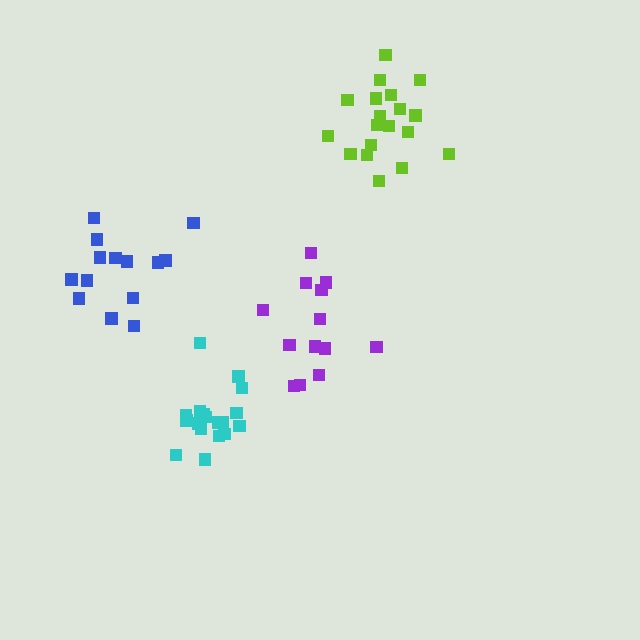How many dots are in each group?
Group 1: 19 dots, Group 2: 14 dots, Group 3: 19 dots, Group 4: 13 dots (65 total).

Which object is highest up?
The lime cluster is topmost.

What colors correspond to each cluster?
The clusters are colored: lime, blue, cyan, purple.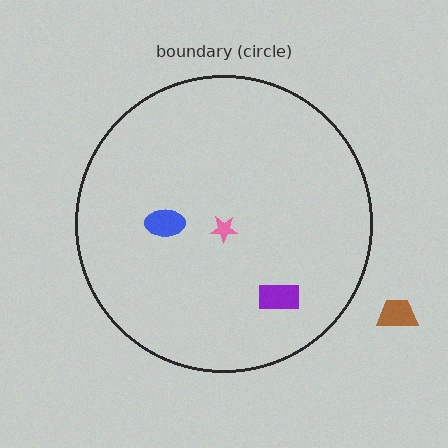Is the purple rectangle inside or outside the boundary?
Inside.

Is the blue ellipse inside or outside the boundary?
Inside.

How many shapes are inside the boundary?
3 inside, 1 outside.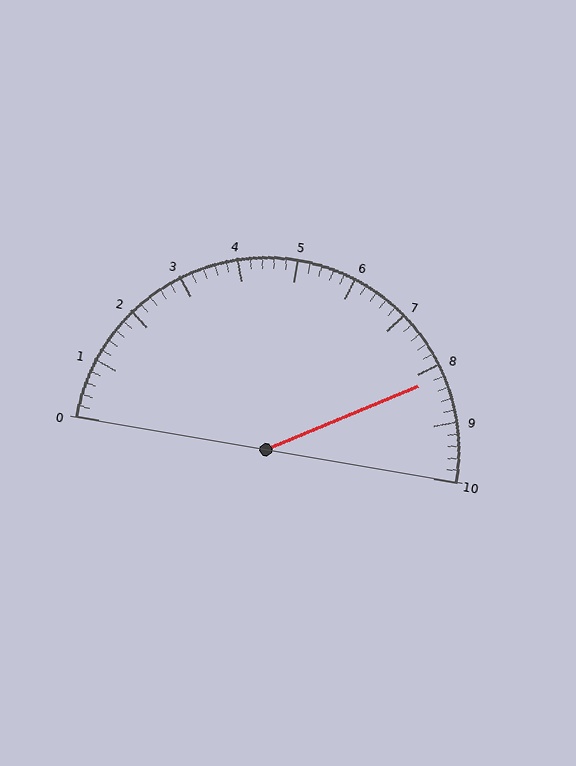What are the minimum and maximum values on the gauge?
The gauge ranges from 0 to 10.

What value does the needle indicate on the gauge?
The needle indicates approximately 8.2.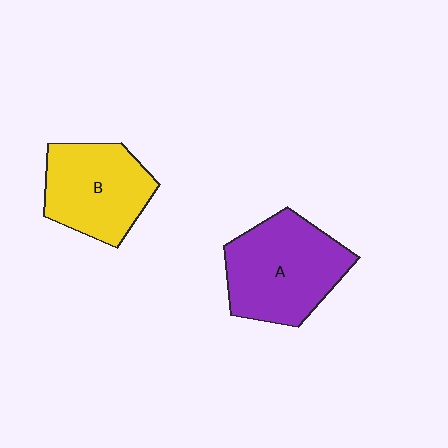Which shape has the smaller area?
Shape B (yellow).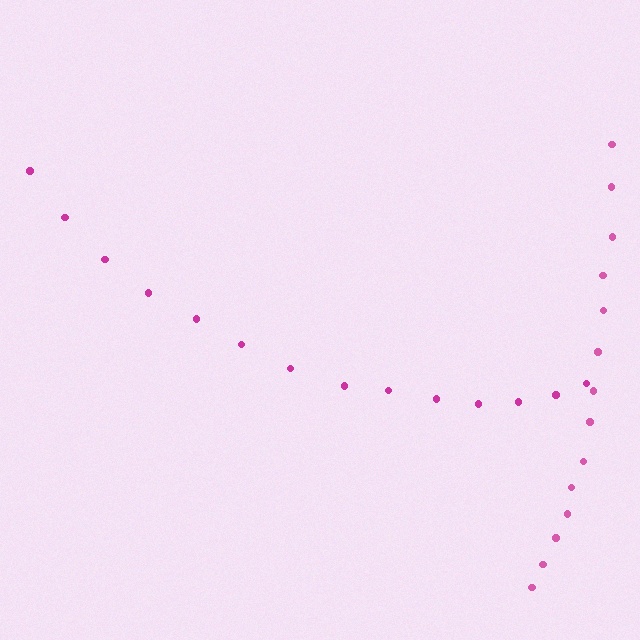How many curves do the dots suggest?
There are 2 distinct paths.